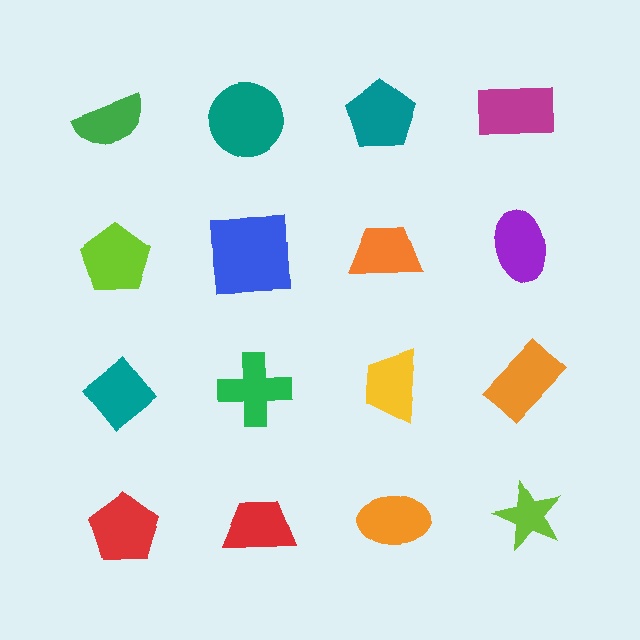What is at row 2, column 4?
A purple ellipse.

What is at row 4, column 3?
An orange ellipse.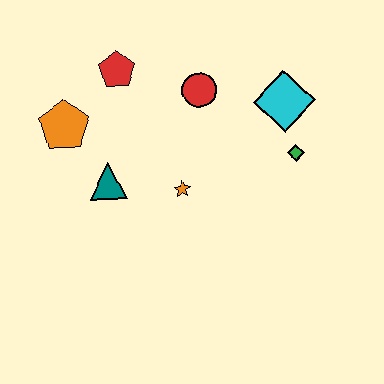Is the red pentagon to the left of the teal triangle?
No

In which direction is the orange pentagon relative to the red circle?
The orange pentagon is to the left of the red circle.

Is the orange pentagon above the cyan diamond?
No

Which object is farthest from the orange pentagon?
The green diamond is farthest from the orange pentagon.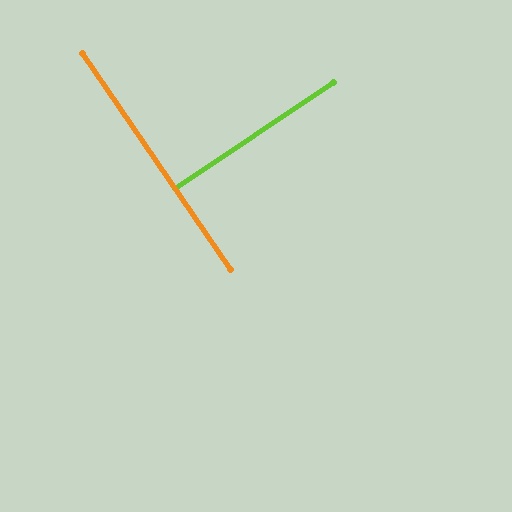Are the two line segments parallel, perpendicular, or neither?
Perpendicular — they meet at approximately 89°.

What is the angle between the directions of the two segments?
Approximately 89 degrees.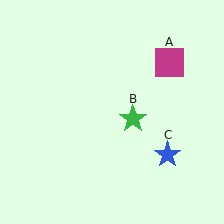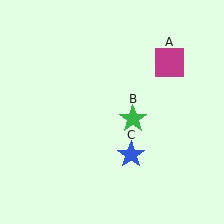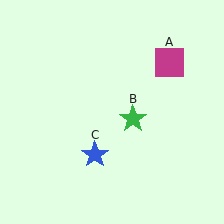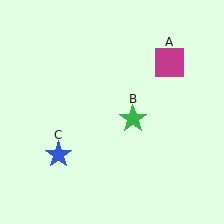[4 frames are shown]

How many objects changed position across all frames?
1 object changed position: blue star (object C).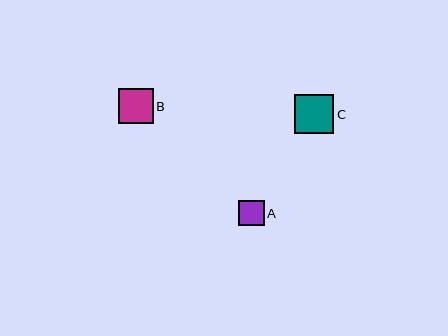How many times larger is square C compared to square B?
Square C is approximately 1.1 times the size of square B.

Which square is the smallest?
Square A is the smallest with a size of approximately 25 pixels.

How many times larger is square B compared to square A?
Square B is approximately 1.4 times the size of square A.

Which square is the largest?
Square C is the largest with a size of approximately 40 pixels.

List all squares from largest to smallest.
From largest to smallest: C, B, A.